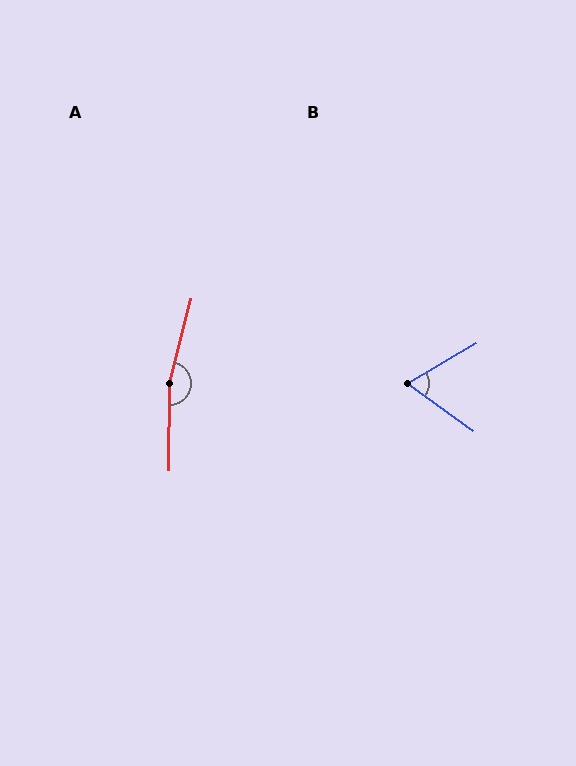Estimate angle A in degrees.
Approximately 166 degrees.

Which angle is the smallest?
B, at approximately 67 degrees.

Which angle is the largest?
A, at approximately 166 degrees.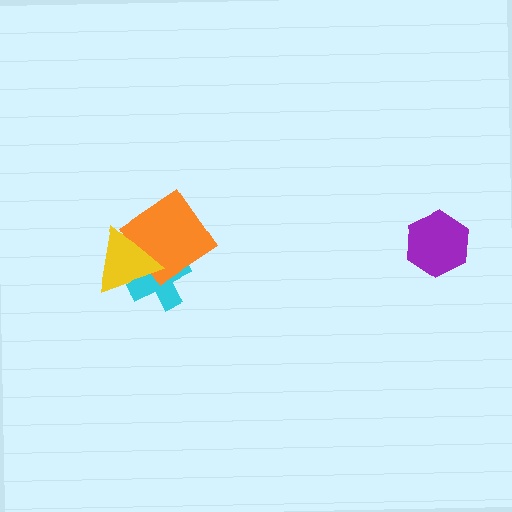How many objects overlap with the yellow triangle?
2 objects overlap with the yellow triangle.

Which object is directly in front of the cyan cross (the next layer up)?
The orange diamond is directly in front of the cyan cross.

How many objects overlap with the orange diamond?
2 objects overlap with the orange diamond.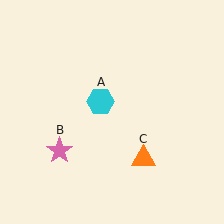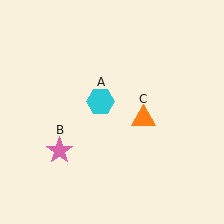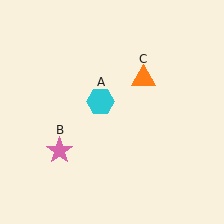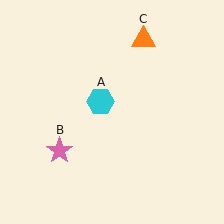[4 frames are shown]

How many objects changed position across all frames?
1 object changed position: orange triangle (object C).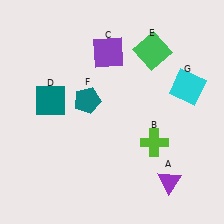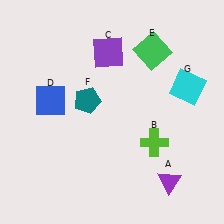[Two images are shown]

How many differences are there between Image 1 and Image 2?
There is 1 difference between the two images.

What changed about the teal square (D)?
In Image 1, D is teal. In Image 2, it changed to blue.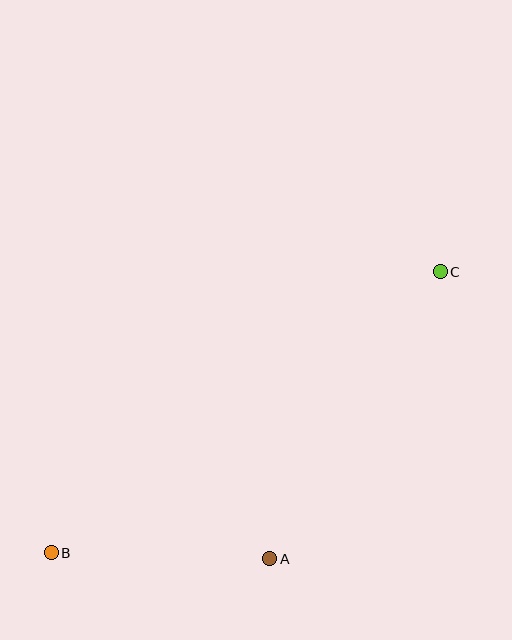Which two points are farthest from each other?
Points B and C are farthest from each other.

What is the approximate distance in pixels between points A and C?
The distance between A and C is approximately 334 pixels.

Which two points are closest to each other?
Points A and B are closest to each other.